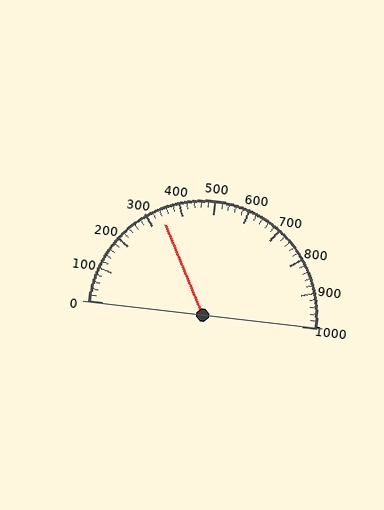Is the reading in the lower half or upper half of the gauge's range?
The reading is in the lower half of the range (0 to 1000).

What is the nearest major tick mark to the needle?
The nearest major tick mark is 300.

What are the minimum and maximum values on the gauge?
The gauge ranges from 0 to 1000.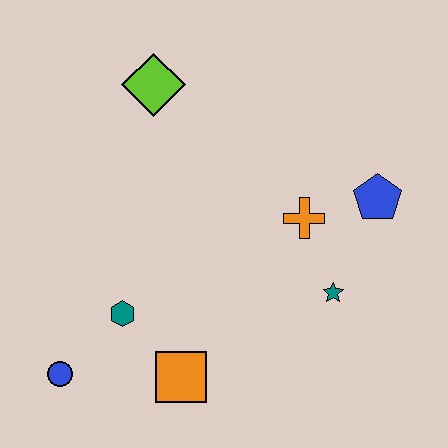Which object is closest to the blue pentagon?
The orange cross is closest to the blue pentagon.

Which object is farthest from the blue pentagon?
The blue circle is farthest from the blue pentagon.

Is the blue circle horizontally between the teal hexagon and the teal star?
No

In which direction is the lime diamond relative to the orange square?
The lime diamond is above the orange square.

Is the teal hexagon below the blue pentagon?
Yes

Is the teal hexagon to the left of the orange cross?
Yes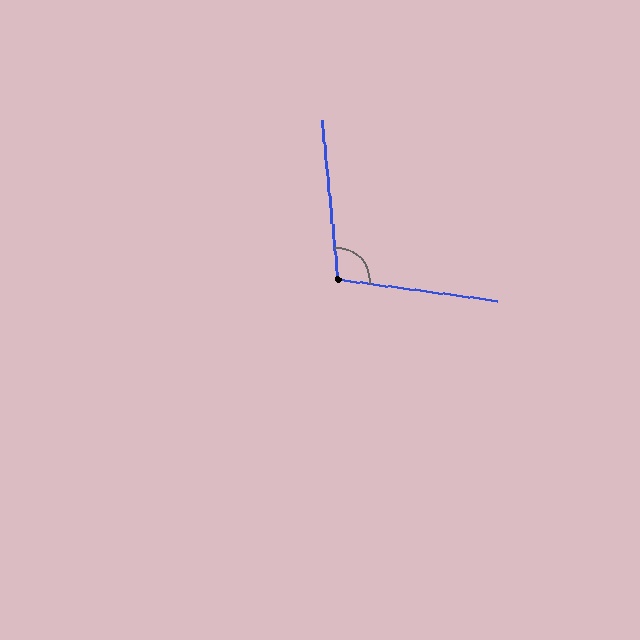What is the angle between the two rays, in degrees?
Approximately 103 degrees.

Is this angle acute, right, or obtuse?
It is obtuse.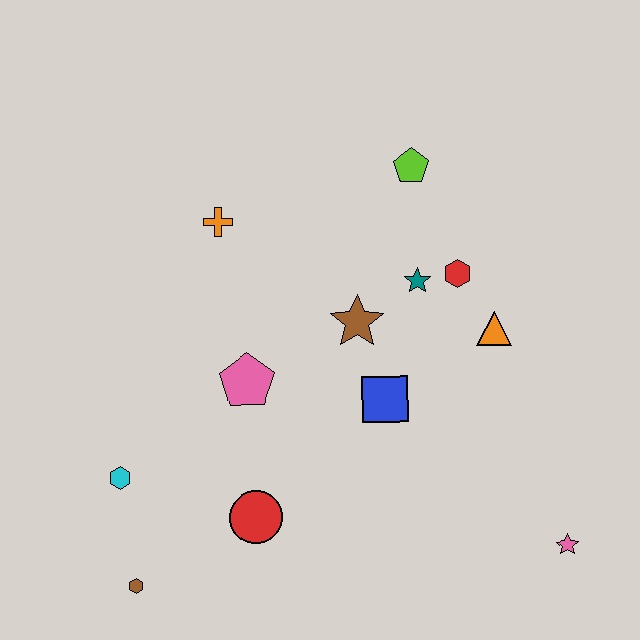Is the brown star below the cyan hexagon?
No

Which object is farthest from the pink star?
The orange cross is farthest from the pink star.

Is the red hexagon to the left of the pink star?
Yes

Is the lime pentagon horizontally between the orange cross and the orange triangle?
Yes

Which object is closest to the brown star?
The teal star is closest to the brown star.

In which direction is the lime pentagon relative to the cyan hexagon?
The lime pentagon is above the cyan hexagon.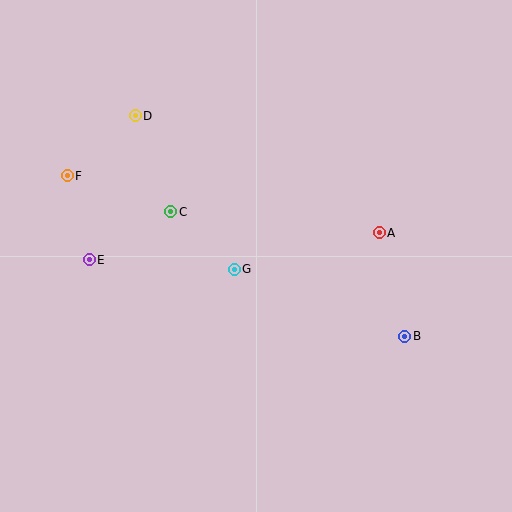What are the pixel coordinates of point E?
Point E is at (89, 260).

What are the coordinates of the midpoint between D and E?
The midpoint between D and E is at (112, 188).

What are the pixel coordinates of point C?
Point C is at (171, 212).